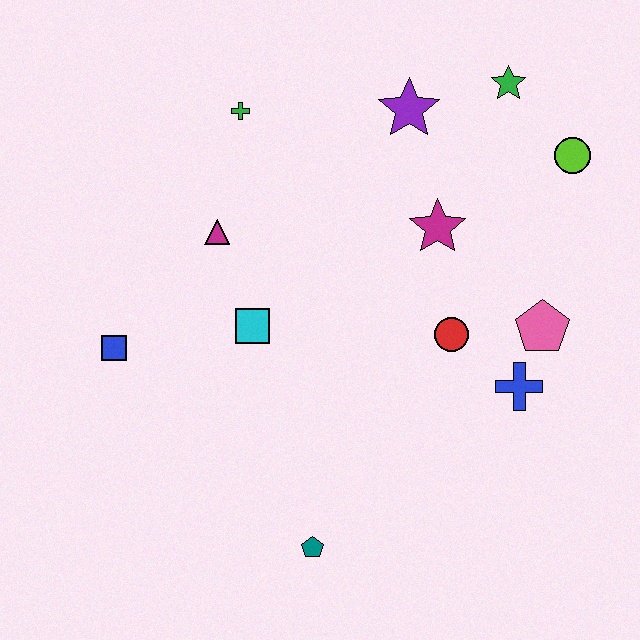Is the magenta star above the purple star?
No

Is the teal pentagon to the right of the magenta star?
No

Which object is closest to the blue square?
The cyan square is closest to the blue square.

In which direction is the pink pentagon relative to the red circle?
The pink pentagon is to the right of the red circle.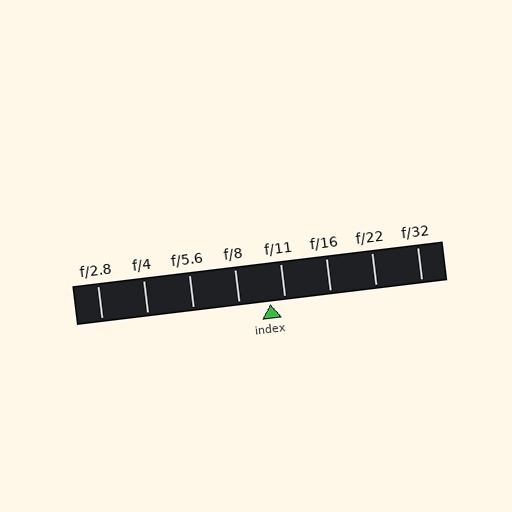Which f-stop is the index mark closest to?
The index mark is closest to f/11.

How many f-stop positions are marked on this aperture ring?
There are 8 f-stop positions marked.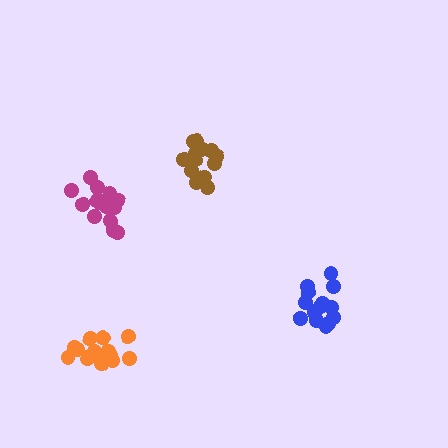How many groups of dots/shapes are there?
There are 4 groups.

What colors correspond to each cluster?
The clusters are colored: blue, brown, magenta, orange.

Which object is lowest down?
The orange cluster is bottommost.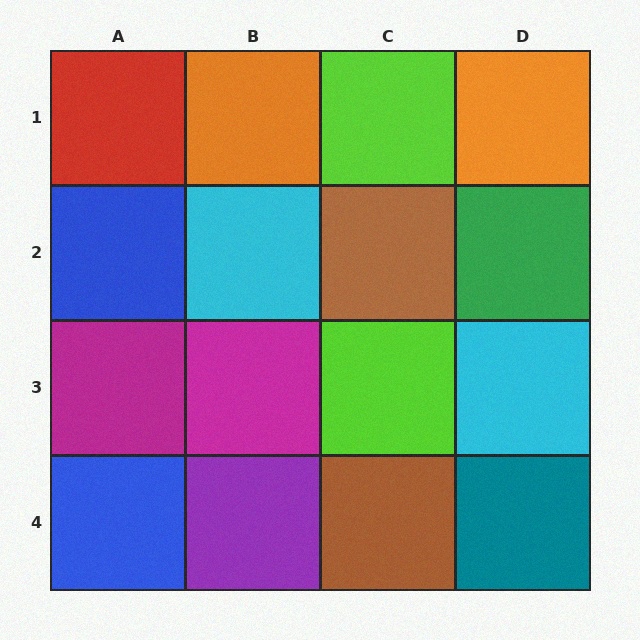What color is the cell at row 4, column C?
Brown.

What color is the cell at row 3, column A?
Magenta.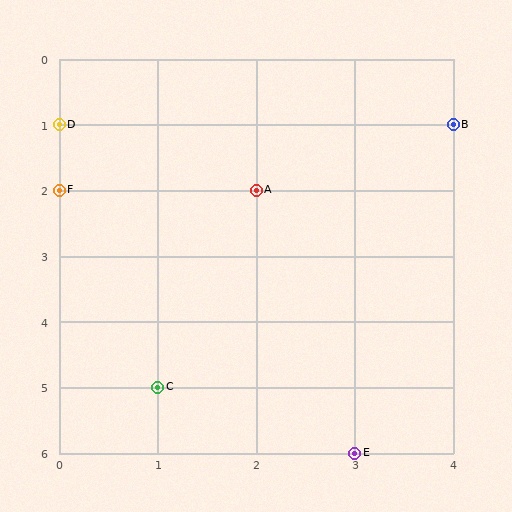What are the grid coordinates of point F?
Point F is at grid coordinates (0, 2).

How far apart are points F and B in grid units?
Points F and B are 4 columns and 1 row apart (about 4.1 grid units diagonally).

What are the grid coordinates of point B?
Point B is at grid coordinates (4, 1).